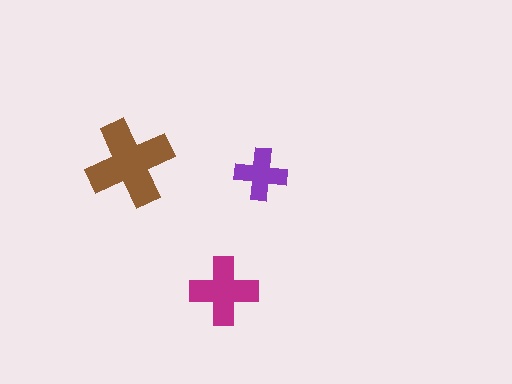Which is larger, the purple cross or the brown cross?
The brown one.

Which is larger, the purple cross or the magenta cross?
The magenta one.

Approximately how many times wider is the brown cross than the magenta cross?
About 1.5 times wider.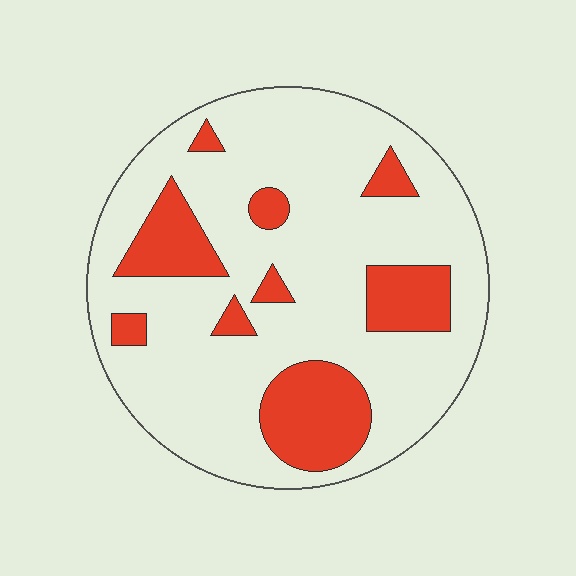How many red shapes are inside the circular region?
9.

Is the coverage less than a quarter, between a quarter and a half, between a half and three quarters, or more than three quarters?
Less than a quarter.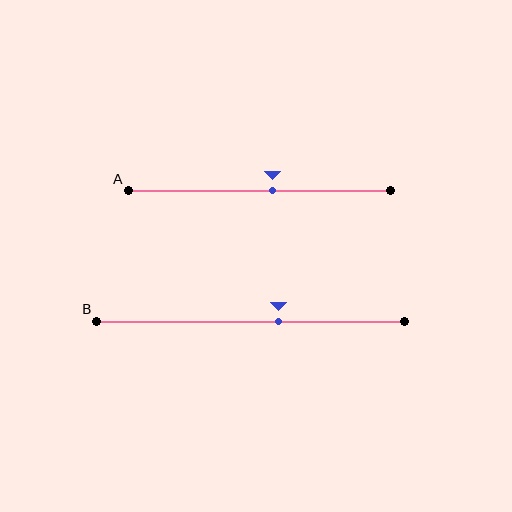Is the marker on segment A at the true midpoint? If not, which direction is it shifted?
No, the marker on segment A is shifted to the right by about 5% of the segment length.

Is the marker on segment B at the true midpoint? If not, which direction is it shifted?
No, the marker on segment B is shifted to the right by about 9% of the segment length.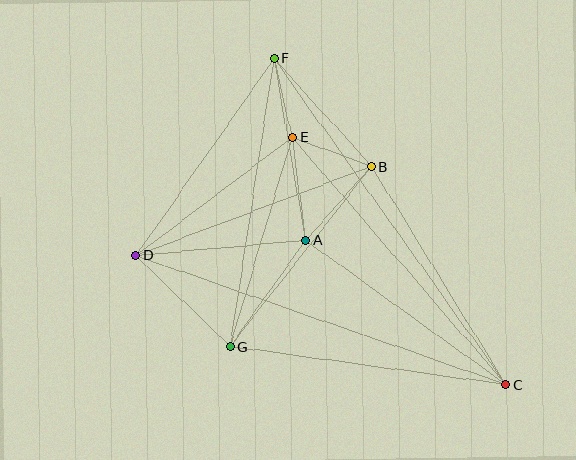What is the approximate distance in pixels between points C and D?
The distance between C and D is approximately 391 pixels.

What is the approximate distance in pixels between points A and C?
The distance between A and C is approximately 247 pixels.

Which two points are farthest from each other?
Points C and F are farthest from each other.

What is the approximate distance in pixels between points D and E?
The distance between D and E is approximately 196 pixels.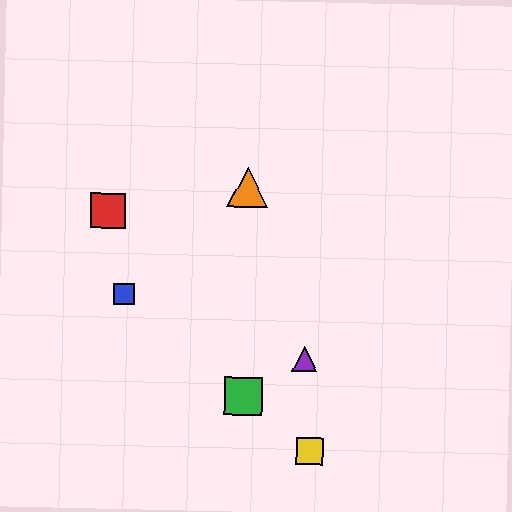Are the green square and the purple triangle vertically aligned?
No, the green square is at x≈243 and the purple triangle is at x≈305.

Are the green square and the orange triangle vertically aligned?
Yes, both are at x≈243.